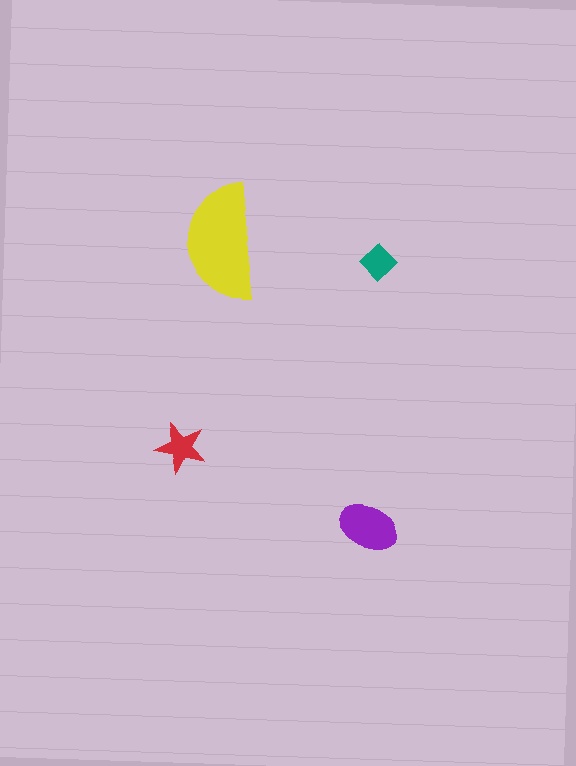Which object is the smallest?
The teal diamond.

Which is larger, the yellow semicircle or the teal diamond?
The yellow semicircle.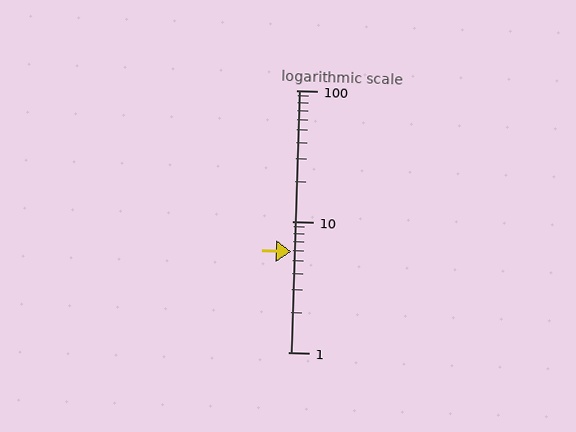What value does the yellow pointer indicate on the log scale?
The pointer indicates approximately 5.8.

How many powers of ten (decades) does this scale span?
The scale spans 2 decades, from 1 to 100.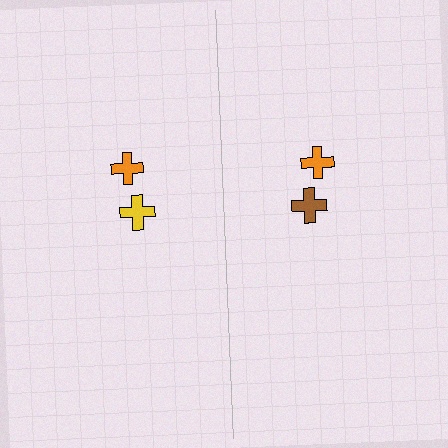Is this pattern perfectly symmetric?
No, the pattern is not perfectly symmetric. The brown cross on the right side breaks the symmetry — its mirror counterpart is yellow.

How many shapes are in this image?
There are 4 shapes in this image.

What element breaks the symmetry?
The brown cross on the right side breaks the symmetry — its mirror counterpart is yellow.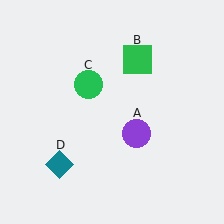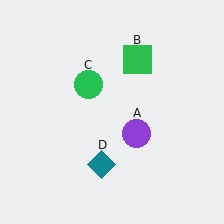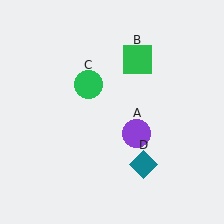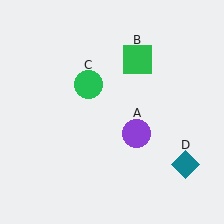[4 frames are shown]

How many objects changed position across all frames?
1 object changed position: teal diamond (object D).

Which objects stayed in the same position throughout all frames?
Purple circle (object A) and green square (object B) and green circle (object C) remained stationary.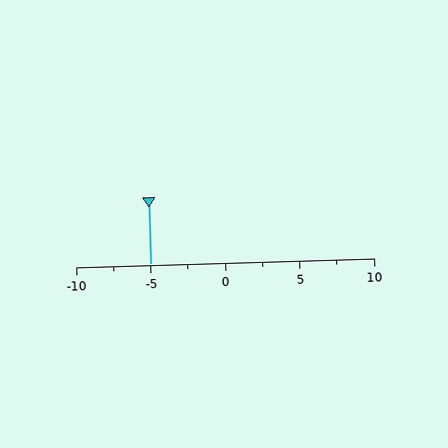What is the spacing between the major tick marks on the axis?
The major ticks are spaced 5 apart.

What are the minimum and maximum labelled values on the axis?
The axis runs from -10 to 10.